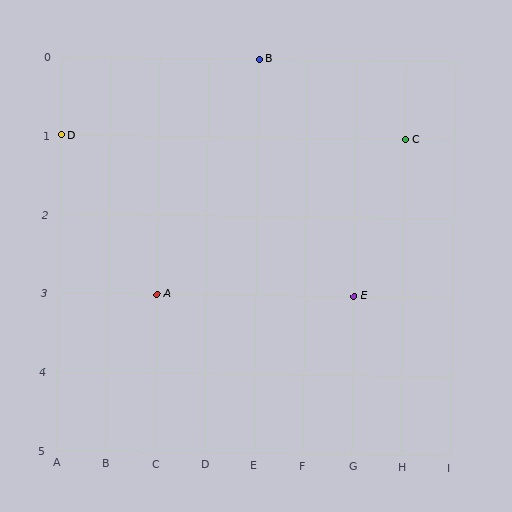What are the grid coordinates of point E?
Point E is at grid coordinates (G, 3).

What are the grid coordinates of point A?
Point A is at grid coordinates (C, 3).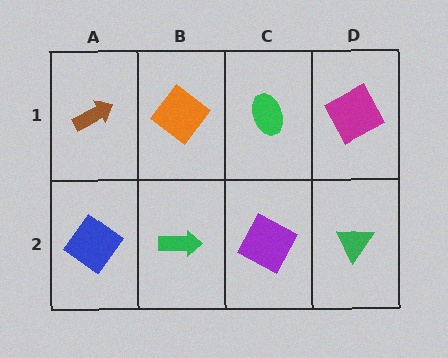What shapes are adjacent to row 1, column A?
A blue diamond (row 2, column A), an orange diamond (row 1, column B).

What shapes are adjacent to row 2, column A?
A brown arrow (row 1, column A), a green arrow (row 2, column B).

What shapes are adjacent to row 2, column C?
A green ellipse (row 1, column C), a green arrow (row 2, column B), a green triangle (row 2, column D).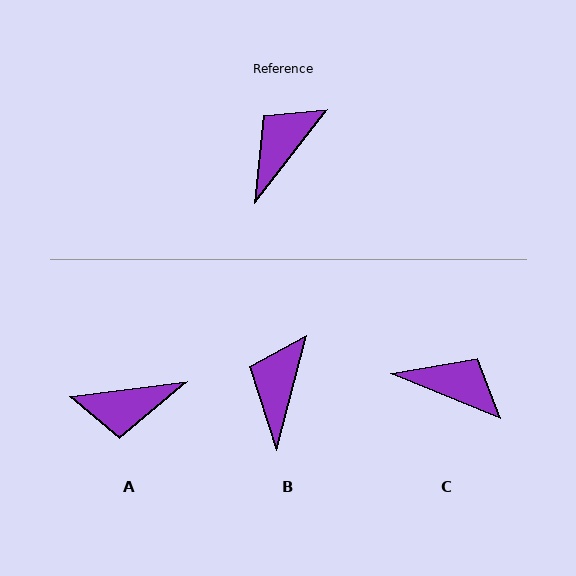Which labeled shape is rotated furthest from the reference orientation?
A, about 135 degrees away.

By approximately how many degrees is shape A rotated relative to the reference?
Approximately 135 degrees counter-clockwise.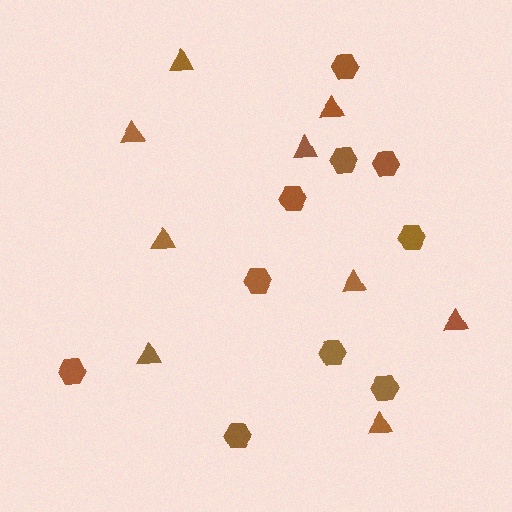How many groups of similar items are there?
There are 2 groups: one group of triangles (9) and one group of hexagons (10).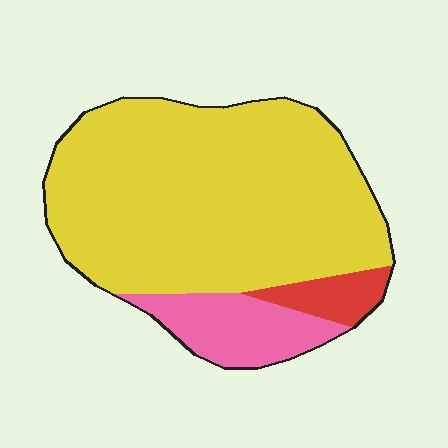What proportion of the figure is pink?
Pink covers 14% of the figure.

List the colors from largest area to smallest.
From largest to smallest: yellow, pink, red.